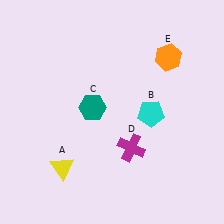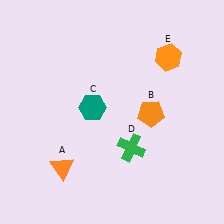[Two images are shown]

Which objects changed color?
A changed from yellow to orange. B changed from cyan to orange. D changed from magenta to green.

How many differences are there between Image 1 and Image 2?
There are 3 differences between the two images.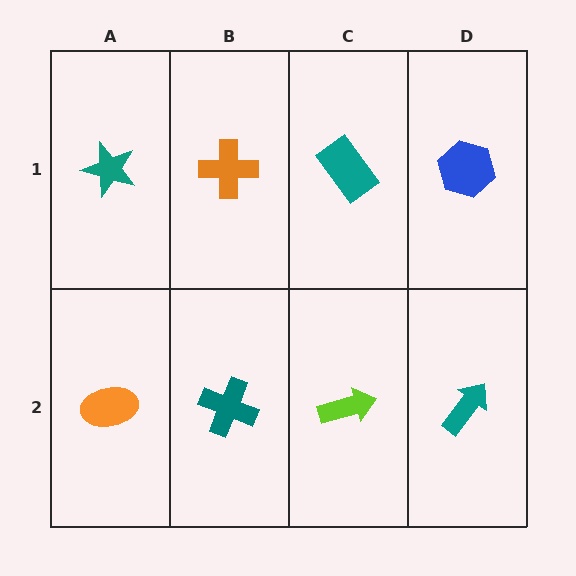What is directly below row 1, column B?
A teal cross.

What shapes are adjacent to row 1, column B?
A teal cross (row 2, column B), a teal star (row 1, column A), a teal rectangle (row 1, column C).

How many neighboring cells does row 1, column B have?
3.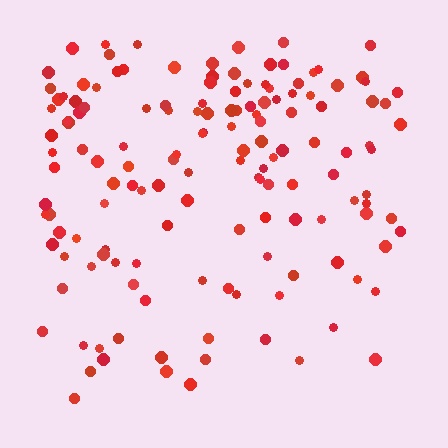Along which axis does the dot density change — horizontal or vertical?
Vertical.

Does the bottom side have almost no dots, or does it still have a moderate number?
Still a moderate number, just noticeably fewer than the top.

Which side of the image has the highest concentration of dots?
The top.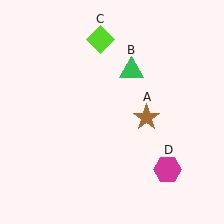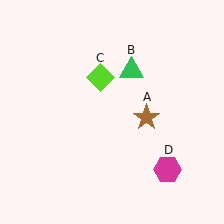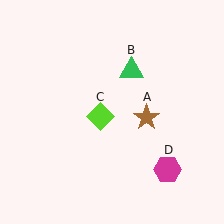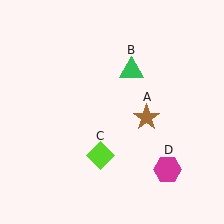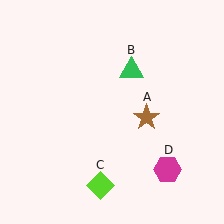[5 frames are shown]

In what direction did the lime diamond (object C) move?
The lime diamond (object C) moved down.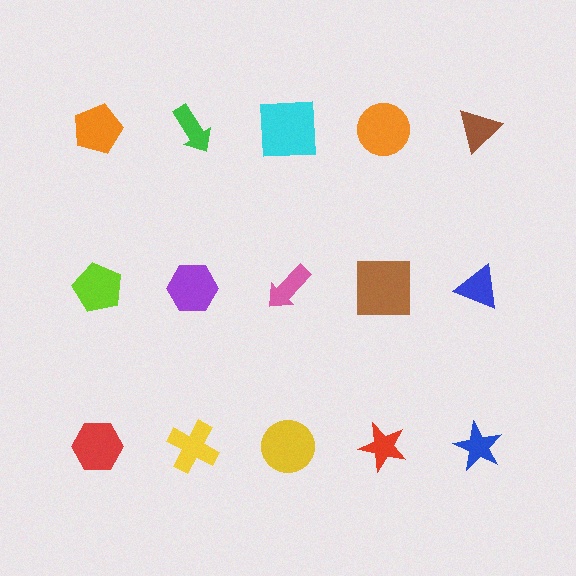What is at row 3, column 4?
A red star.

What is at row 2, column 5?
A blue triangle.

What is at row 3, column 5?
A blue star.